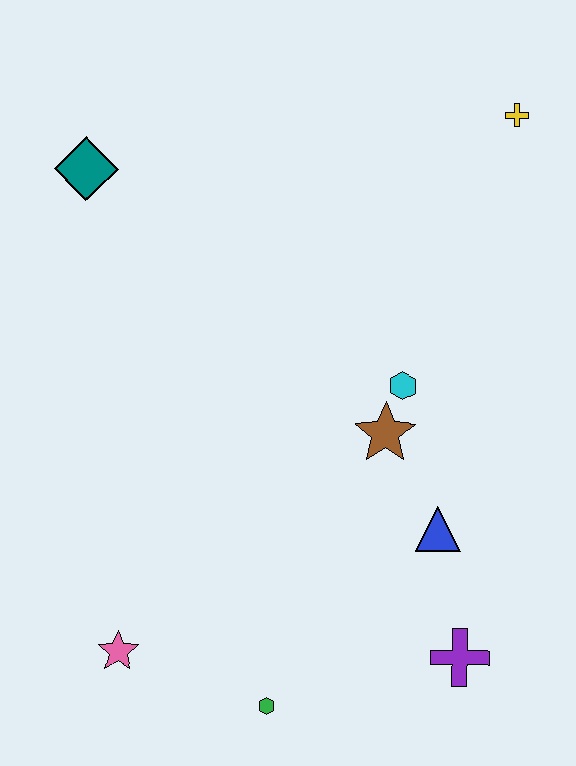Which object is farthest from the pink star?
The yellow cross is farthest from the pink star.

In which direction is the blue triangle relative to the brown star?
The blue triangle is below the brown star.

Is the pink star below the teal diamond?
Yes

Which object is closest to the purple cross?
The blue triangle is closest to the purple cross.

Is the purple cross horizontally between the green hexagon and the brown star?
No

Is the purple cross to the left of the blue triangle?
No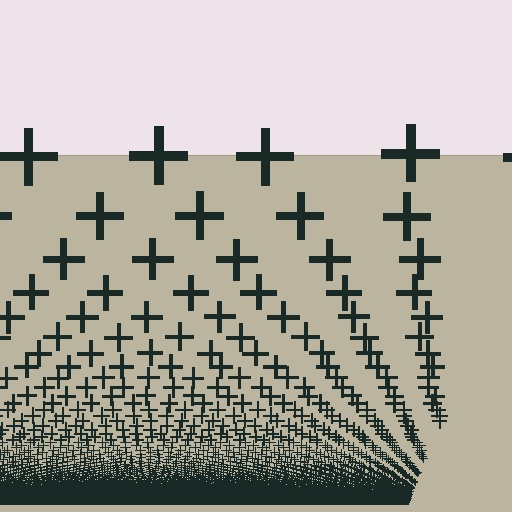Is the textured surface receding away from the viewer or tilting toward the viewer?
The surface appears to tilt toward the viewer. Texture elements get larger and sparser toward the top.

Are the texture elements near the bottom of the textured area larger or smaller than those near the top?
Smaller. The gradient is inverted — elements near the bottom are smaller and denser.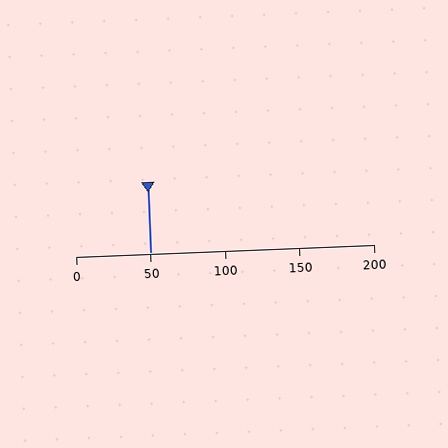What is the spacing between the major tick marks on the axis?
The major ticks are spaced 50 apart.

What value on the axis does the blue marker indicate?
The marker indicates approximately 50.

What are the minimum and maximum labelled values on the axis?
The axis runs from 0 to 200.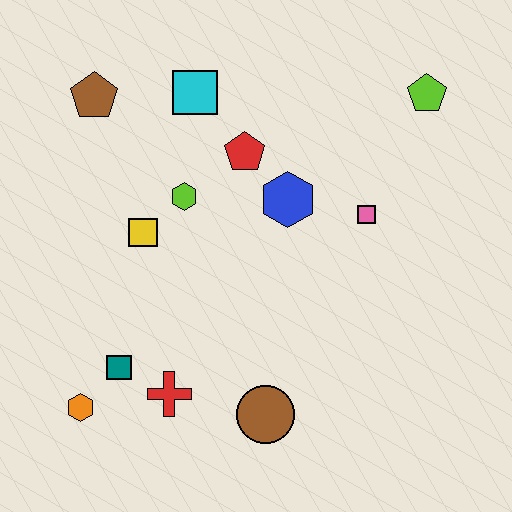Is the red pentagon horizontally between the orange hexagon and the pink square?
Yes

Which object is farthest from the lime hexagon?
The lime pentagon is farthest from the lime hexagon.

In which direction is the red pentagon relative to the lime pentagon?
The red pentagon is to the left of the lime pentagon.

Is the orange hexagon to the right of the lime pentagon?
No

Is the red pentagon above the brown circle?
Yes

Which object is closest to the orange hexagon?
The teal square is closest to the orange hexagon.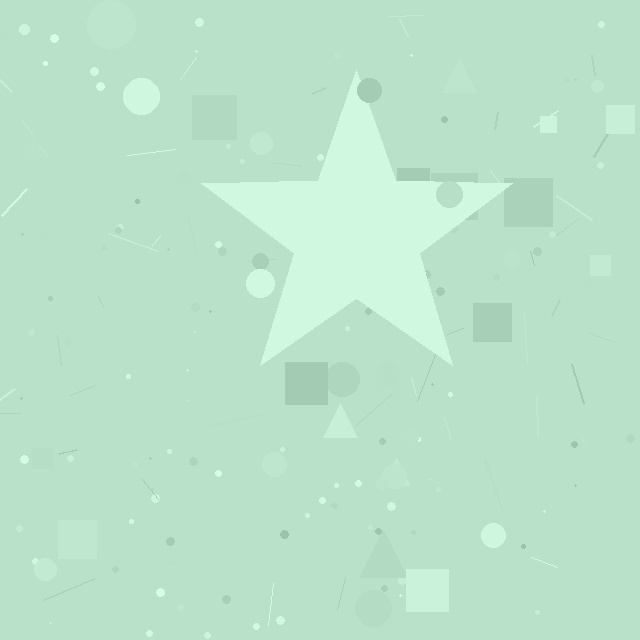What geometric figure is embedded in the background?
A star is embedded in the background.